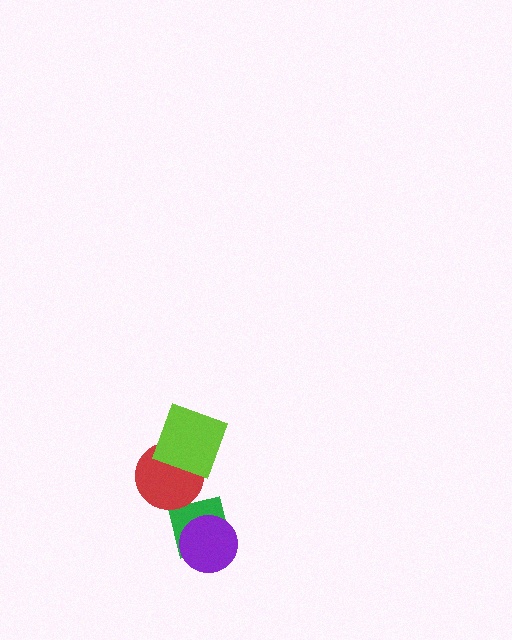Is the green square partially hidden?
Yes, it is partially covered by another shape.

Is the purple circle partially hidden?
No, no other shape covers it.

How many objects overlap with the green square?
1 object overlaps with the green square.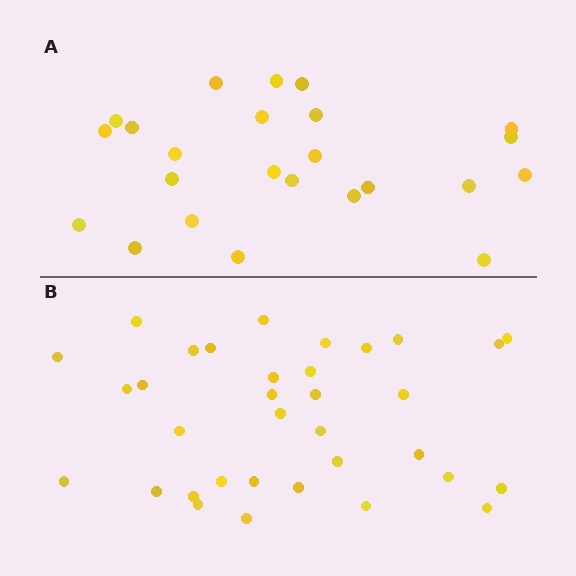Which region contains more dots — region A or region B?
Region B (the bottom region) has more dots.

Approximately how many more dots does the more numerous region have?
Region B has roughly 10 or so more dots than region A.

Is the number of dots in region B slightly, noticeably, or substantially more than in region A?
Region B has noticeably more, but not dramatically so. The ratio is roughly 1.4 to 1.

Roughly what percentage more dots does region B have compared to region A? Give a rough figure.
About 40% more.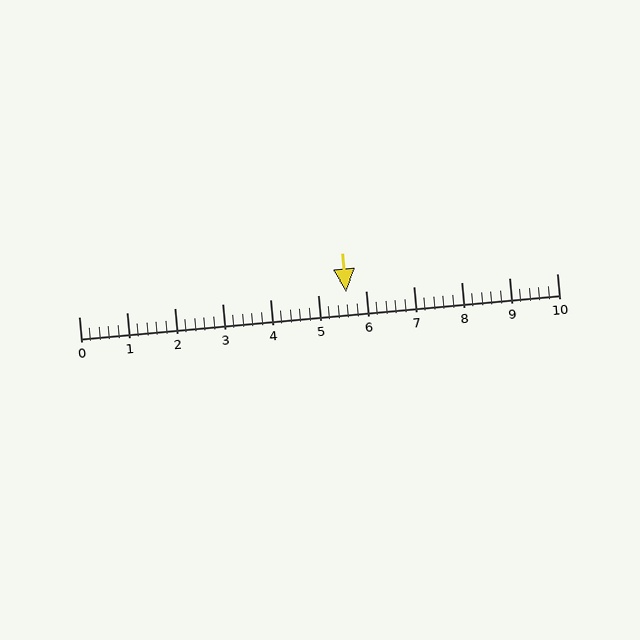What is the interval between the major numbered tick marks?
The major tick marks are spaced 1 units apart.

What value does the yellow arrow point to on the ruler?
The yellow arrow points to approximately 5.6.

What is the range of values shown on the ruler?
The ruler shows values from 0 to 10.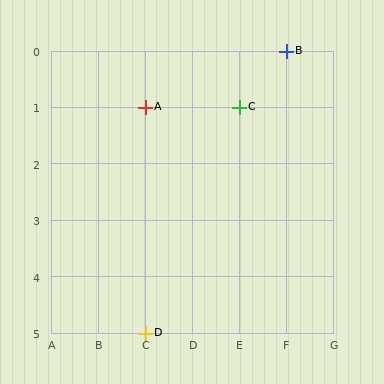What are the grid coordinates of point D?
Point D is at grid coordinates (C, 5).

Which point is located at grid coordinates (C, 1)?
Point A is at (C, 1).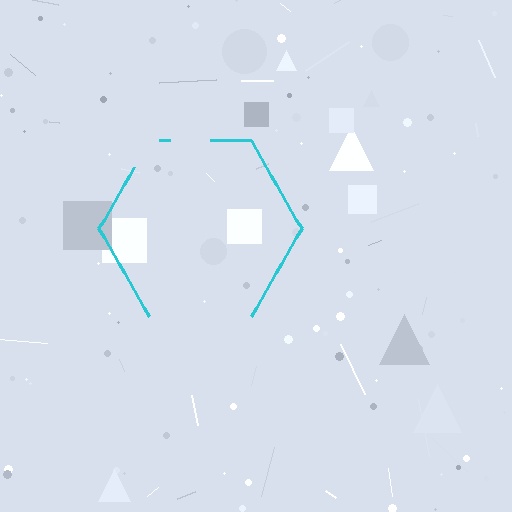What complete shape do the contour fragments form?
The contour fragments form a hexagon.